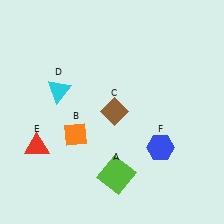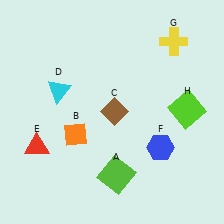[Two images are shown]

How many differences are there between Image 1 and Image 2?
There are 2 differences between the two images.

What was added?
A yellow cross (G), a lime square (H) were added in Image 2.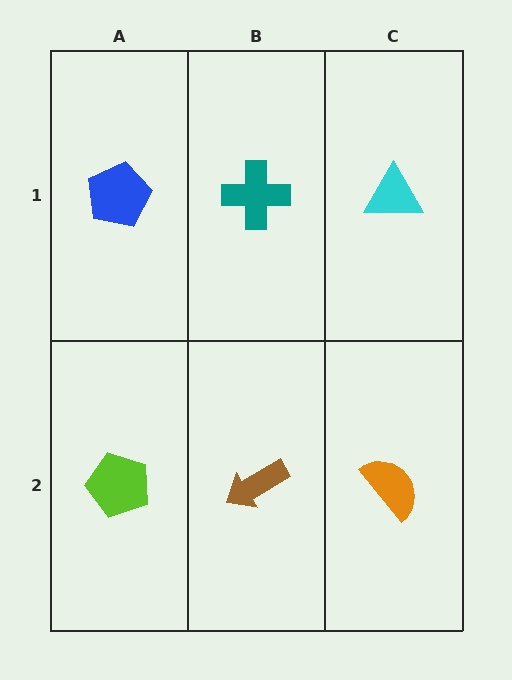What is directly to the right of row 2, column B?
An orange semicircle.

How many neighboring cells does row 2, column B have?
3.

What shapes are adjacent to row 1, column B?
A brown arrow (row 2, column B), a blue pentagon (row 1, column A), a cyan triangle (row 1, column C).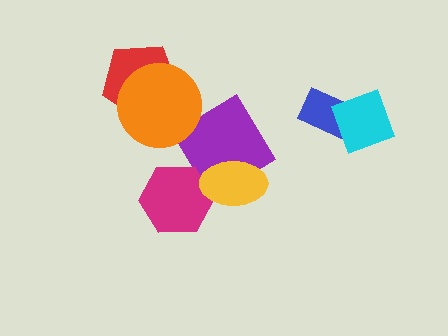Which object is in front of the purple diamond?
The yellow ellipse is in front of the purple diamond.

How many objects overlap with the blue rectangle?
1 object overlaps with the blue rectangle.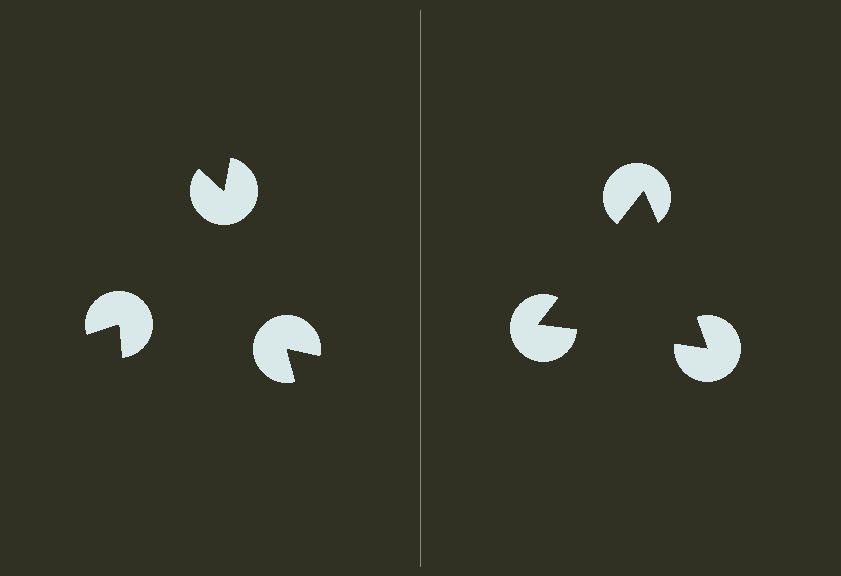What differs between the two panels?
The pac-man discs are positioned identically on both sides; only the wedge orientations differ. On the right they align to a triangle; on the left they are misaligned.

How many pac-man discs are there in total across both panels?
6 — 3 on each side.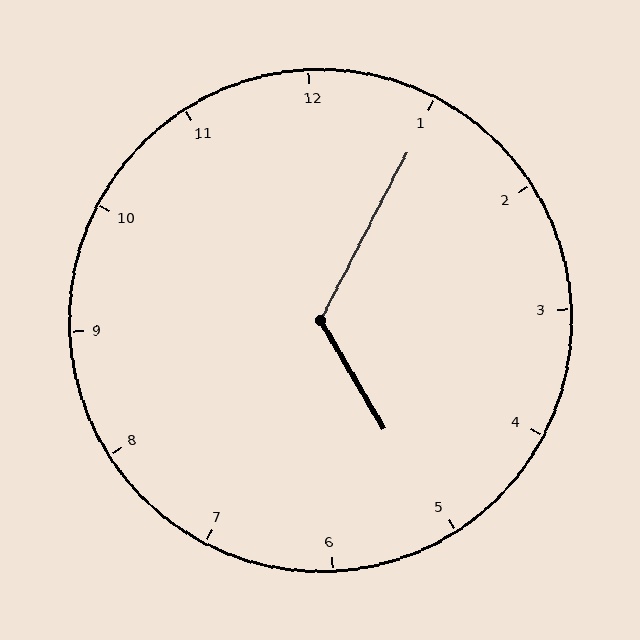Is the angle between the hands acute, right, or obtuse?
It is obtuse.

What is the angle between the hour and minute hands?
Approximately 122 degrees.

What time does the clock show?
5:05.